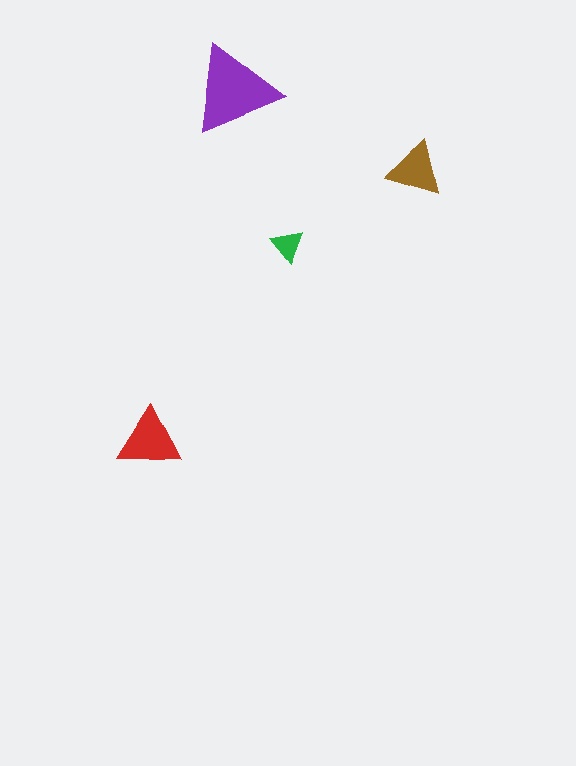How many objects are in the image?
There are 4 objects in the image.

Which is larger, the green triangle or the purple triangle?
The purple one.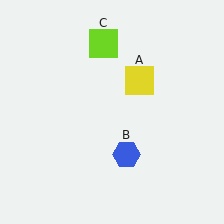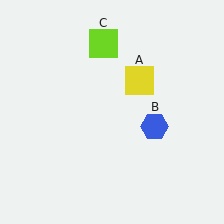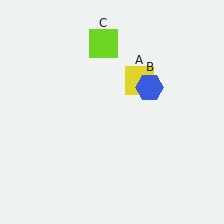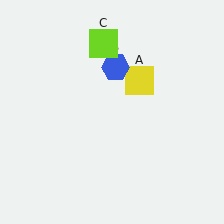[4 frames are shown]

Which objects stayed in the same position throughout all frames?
Yellow square (object A) and lime square (object C) remained stationary.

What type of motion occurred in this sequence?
The blue hexagon (object B) rotated counterclockwise around the center of the scene.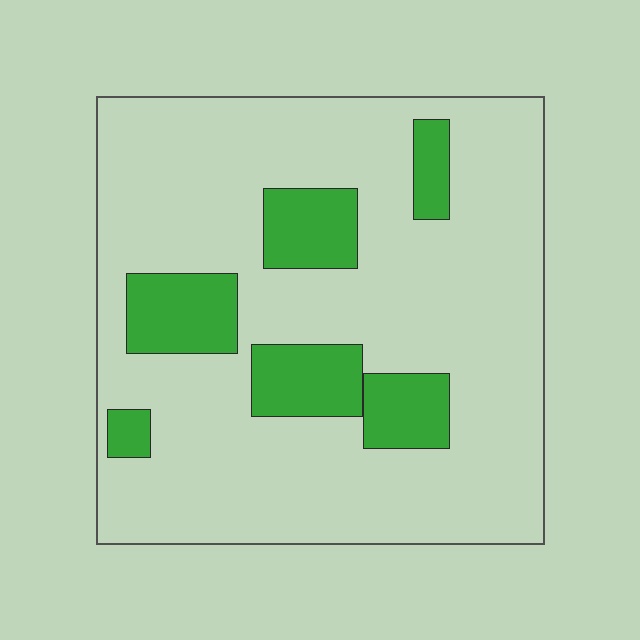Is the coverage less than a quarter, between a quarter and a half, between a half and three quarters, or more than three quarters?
Less than a quarter.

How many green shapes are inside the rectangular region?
6.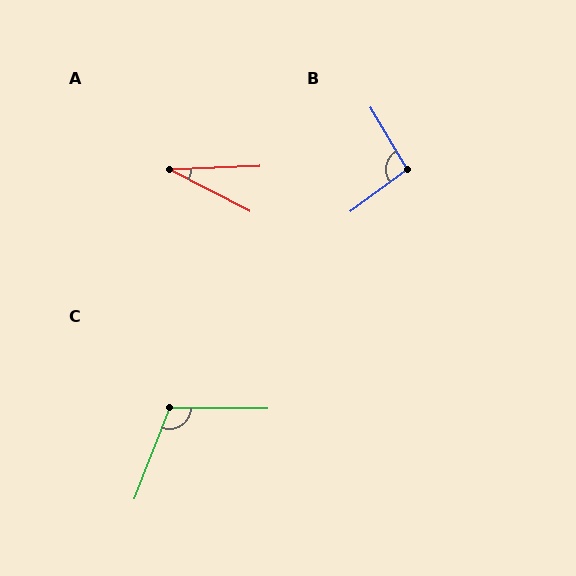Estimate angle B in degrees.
Approximately 96 degrees.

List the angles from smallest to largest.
A (30°), B (96°), C (111°).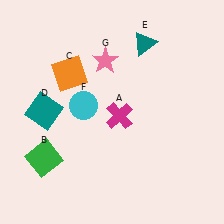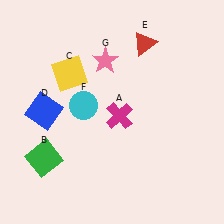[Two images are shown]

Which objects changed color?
C changed from orange to yellow. D changed from teal to blue. E changed from teal to red.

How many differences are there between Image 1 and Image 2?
There are 3 differences between the two images.